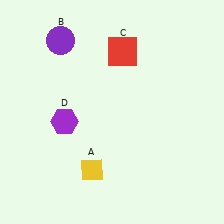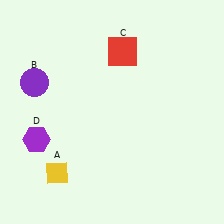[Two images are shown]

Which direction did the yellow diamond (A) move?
The yellow diamond (A) moved left.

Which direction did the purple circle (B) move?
The purple circle (B) moved down.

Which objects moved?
The objects that moved are: the yellow diamond (A), the purple circle (B), the purple hexagon (D).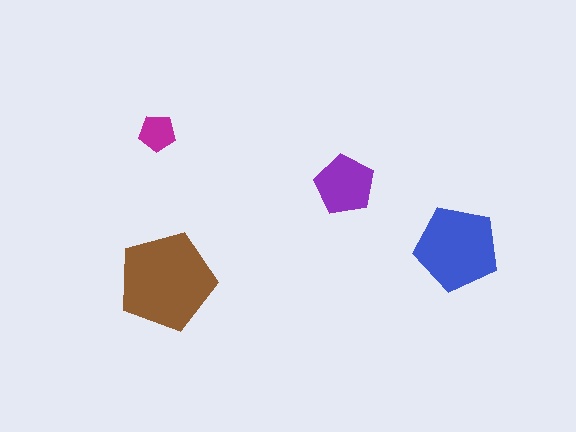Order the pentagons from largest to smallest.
the brown one, the blue one, the purple one, the magenta one.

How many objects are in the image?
There are 4 objects in the image.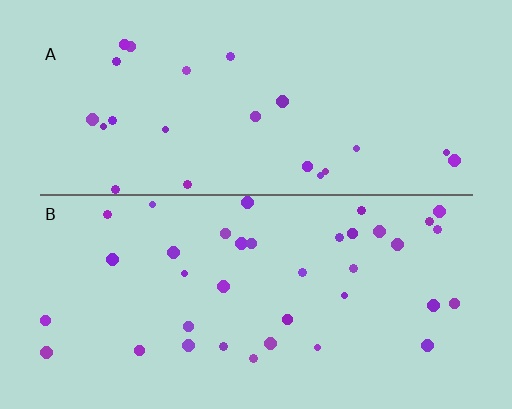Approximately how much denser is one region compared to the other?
Approximately 1.6× — region B over region A.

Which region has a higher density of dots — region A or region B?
B (the bottom).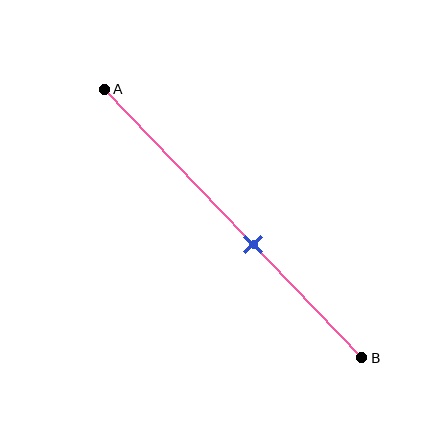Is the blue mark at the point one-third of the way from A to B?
No, the mark is at about 60% from A, not at the 33% one-third point.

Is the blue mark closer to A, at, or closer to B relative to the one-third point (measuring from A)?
The blue mark is closer to point B than the one-third point of segment AB.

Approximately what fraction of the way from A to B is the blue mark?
The blue mark is approximately 60% of the way from A to B.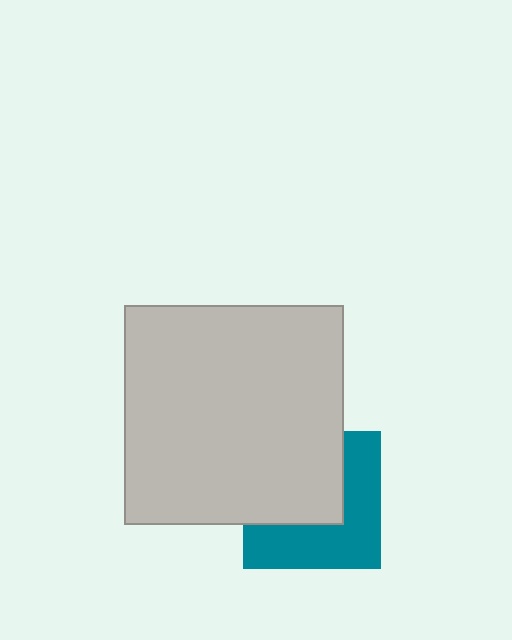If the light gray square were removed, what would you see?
You would see the complete teal square.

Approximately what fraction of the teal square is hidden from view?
Roughly 49% of the teal square is hidden behind the light gray square.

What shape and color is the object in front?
The object in front is a light gray square.